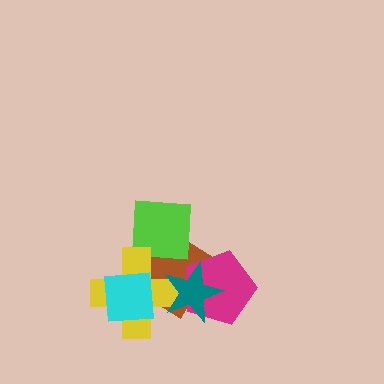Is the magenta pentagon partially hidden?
Yes, it is partially covered by another shape.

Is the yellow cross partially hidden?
Yes, it is partially covered by another shape.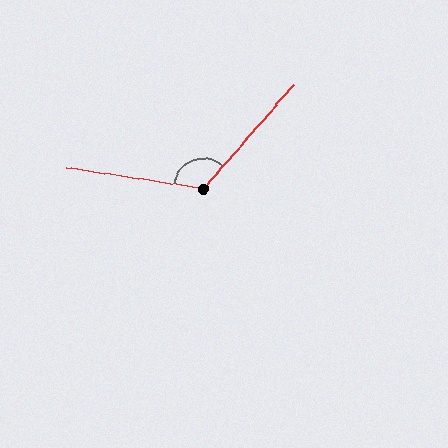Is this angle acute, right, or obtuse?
It is obtuse.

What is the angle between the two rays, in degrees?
Approximately 123 degrees.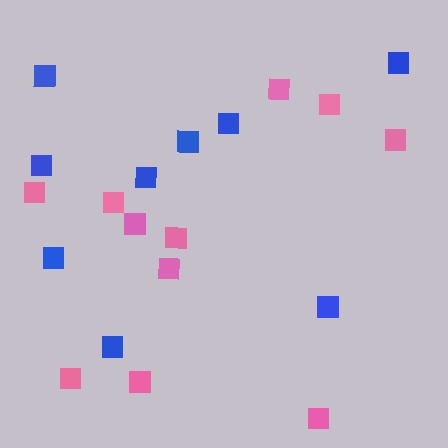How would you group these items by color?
There are 2 groups: one group of blue squares (9) and one group of pink squares (11).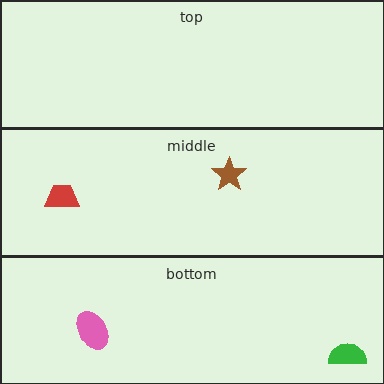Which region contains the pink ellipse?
The bottom region.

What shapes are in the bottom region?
The pink ellipse, the green semicircle.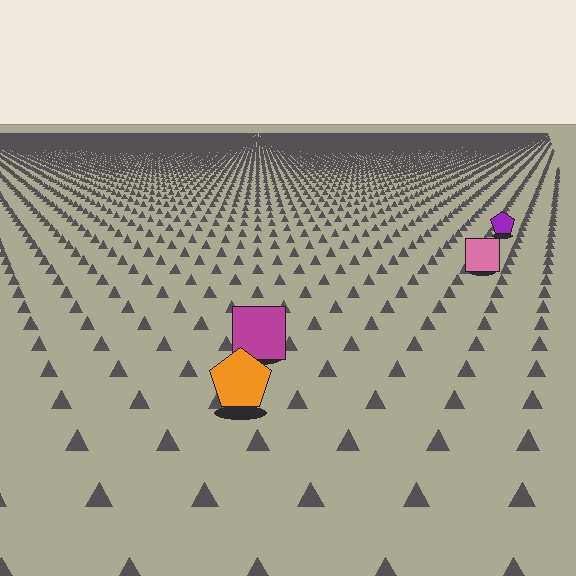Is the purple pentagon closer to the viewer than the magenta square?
No. The magenta square is closer — you can tell from the texture gradient: the ground texture is coarser near it.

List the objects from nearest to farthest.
From nearest to farthest: the orange pentagon, the magenta square, the pink square, the purple pentagon.